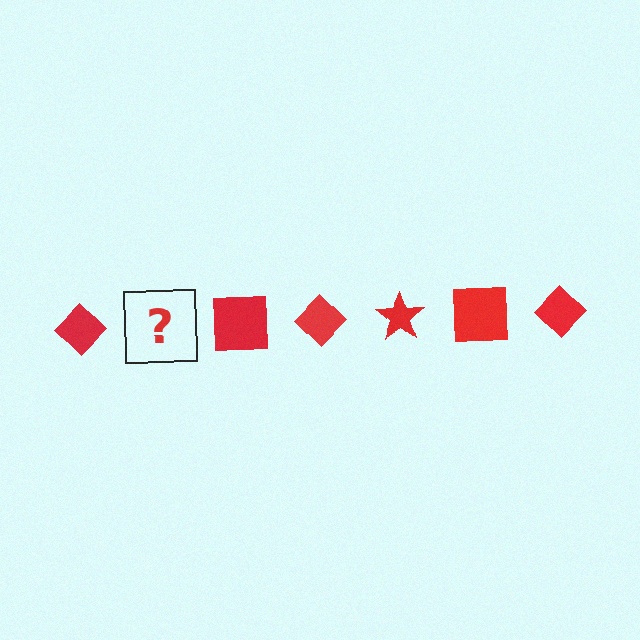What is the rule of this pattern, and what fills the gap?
The rule is that the pattern cycles through diamond, star, square shapes in red. The gap should be filled with a red star.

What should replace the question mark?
The question mark should be replaced with a red star.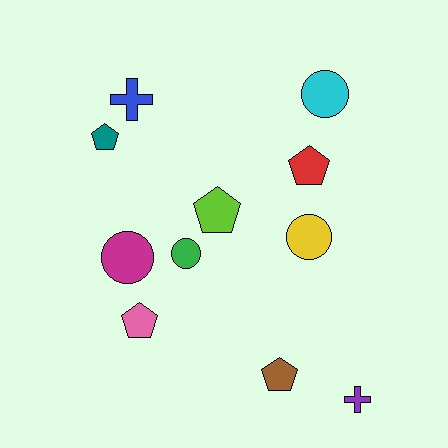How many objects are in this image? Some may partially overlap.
There are 11 objects.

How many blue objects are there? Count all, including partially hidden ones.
There is 1 blue object.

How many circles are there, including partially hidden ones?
There are 4 circles.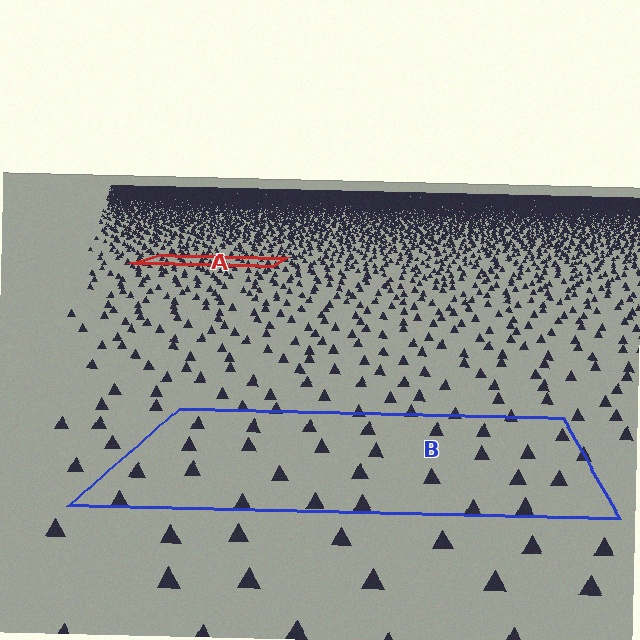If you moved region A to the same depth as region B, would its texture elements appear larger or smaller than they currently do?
They would appear larger. At a closer depth, the same texture elements are projected at a bigger on-screen size.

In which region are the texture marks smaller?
The texture marks are smaller in region A, because it is farther away.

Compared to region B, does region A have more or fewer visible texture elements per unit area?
Region A has more texture elements per unit area — they are packed more densely because it is farther away.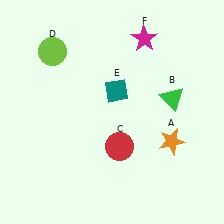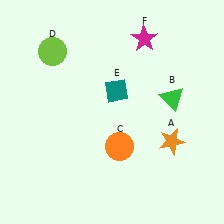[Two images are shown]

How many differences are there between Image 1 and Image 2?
There is 1 difference between the two images.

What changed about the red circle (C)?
In Image 1, C is red. In Image 2, it changed to orange.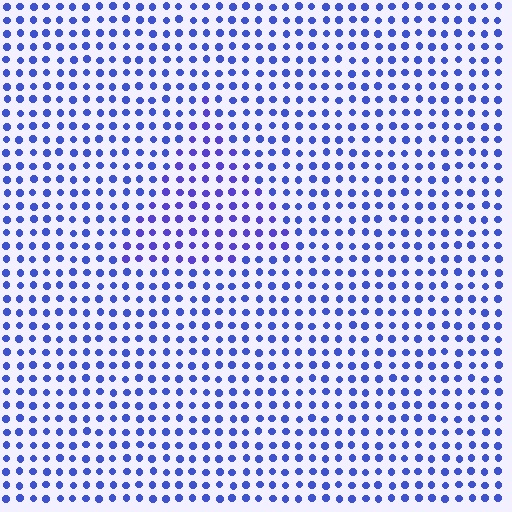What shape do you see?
I see a triangle.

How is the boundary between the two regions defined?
The boundary is defined purely by a slight shift in hue (about 18 degrees). Spacing, size, and orientation are identical on both sides.